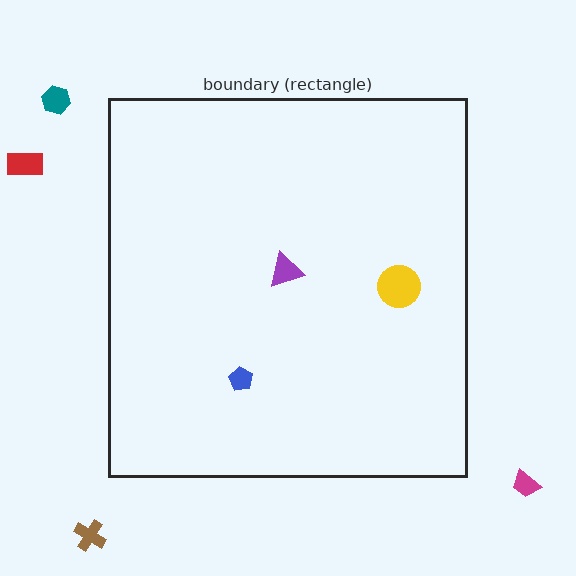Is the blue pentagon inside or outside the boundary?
Inside.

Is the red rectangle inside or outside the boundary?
Outside.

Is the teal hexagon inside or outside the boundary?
Outside.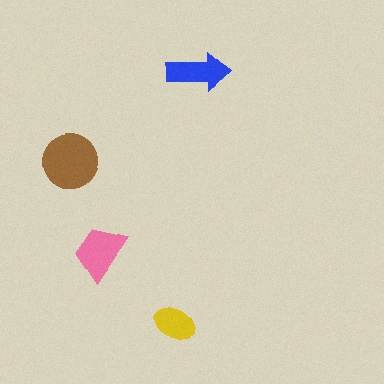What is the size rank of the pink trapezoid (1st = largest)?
2nd.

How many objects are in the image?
There are 4 objects in the image.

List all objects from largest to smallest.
The brown circle, the pink trapezoid, the blue arrow, the yellow ellipse.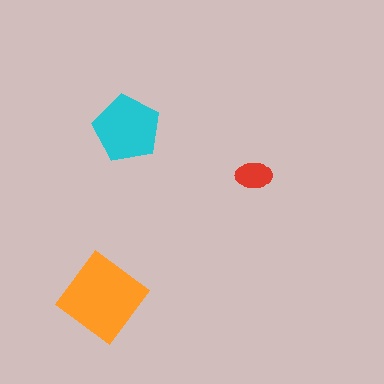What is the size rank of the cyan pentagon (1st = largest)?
2nd.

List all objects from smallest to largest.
The red ellipse, the cyan pentagon, the orange diamond.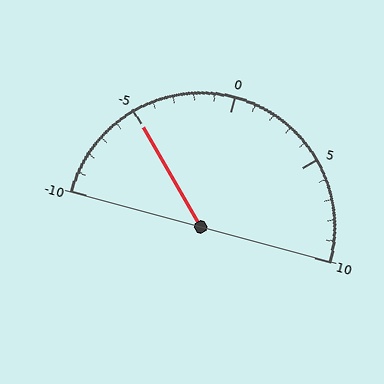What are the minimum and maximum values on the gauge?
The gauge ranges from -10 to 10.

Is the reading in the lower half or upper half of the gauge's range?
The reading is in the lower half of the range (-10 to 10).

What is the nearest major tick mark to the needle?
The nearest major tick mark is -5.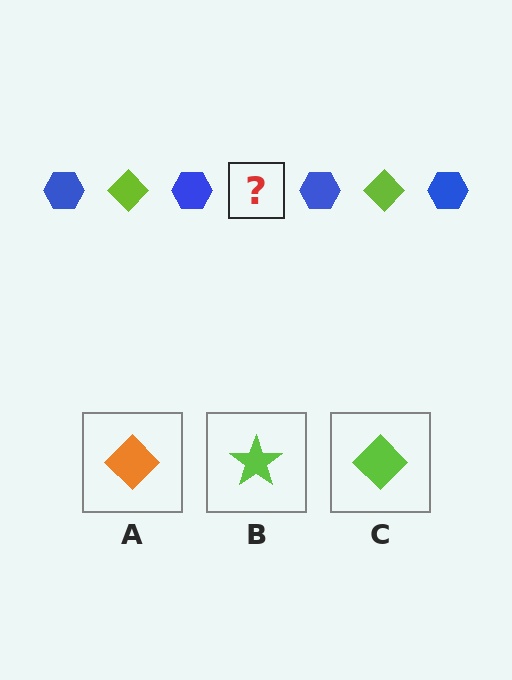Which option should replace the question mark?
Option C.